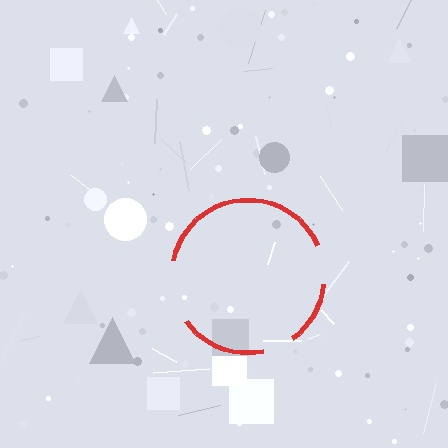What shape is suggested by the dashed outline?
The dashed outline suggests a circle.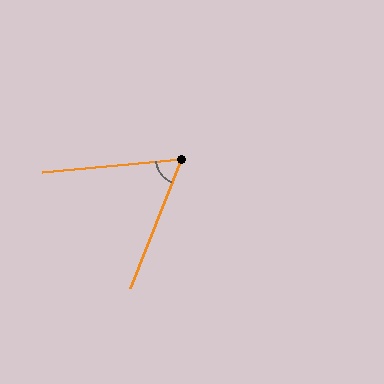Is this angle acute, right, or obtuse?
It is acute.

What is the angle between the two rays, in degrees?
Approximately 63 degrees.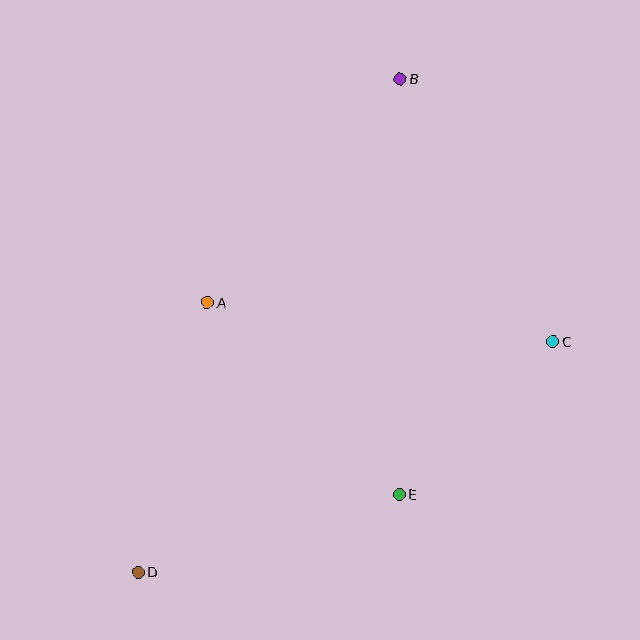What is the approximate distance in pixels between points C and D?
The distance between C and D is approximately 475 pixels.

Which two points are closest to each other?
Points C and E are closest to each other.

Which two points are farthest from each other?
Points B and D are farthest from each other.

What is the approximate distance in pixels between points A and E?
The distance between A and E is approximately 271 pixels.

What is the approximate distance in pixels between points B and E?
The distance between B and E is approximately 415 pixels.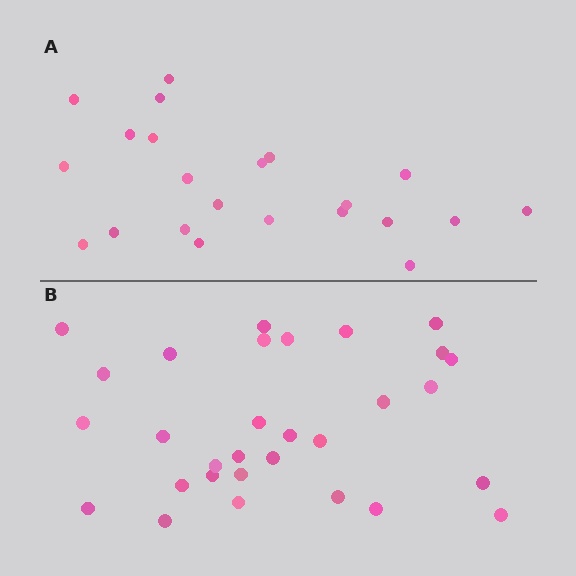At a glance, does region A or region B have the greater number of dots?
Region B (the bottom region) has more dots.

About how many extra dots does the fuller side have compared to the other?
Region B has roughly 8 or so more dots than region A.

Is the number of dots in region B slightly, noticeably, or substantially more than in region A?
Region B has noticeably more, but not dramatically so. The ratio is roughly 1.4 to 1.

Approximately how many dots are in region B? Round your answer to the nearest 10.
About 30 dots.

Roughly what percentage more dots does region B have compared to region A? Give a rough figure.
About 35% more.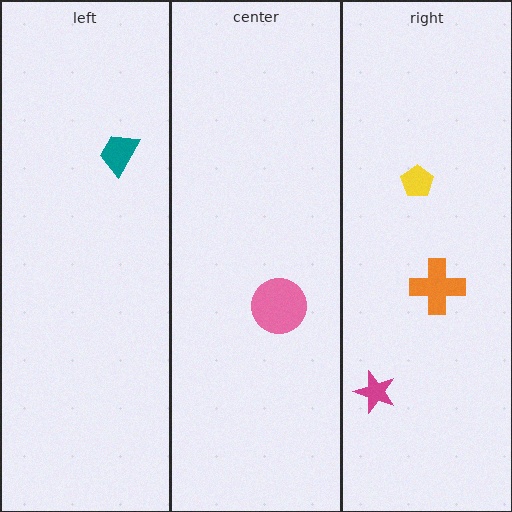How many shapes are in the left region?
1.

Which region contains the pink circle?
The center region.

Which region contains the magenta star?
The right region.